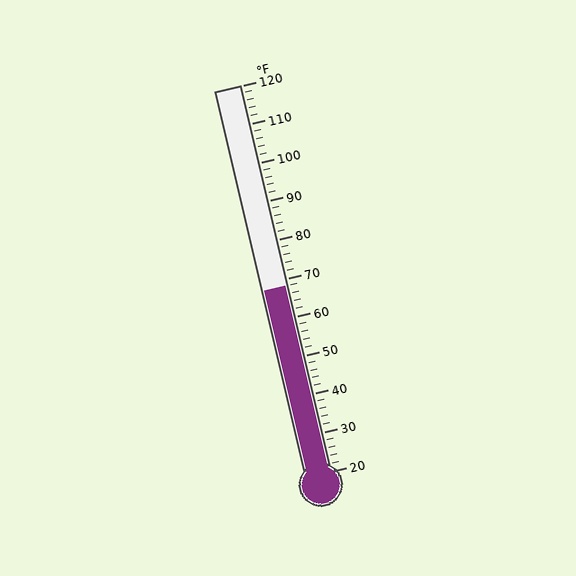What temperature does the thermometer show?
The thermometer shows approximately 68°F.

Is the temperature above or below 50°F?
The temperature is above 50°F.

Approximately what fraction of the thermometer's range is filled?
The thermometer is filled to approximately 50% of its range.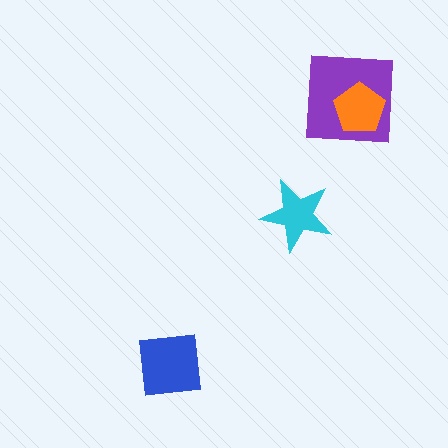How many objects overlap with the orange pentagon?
1 object overlaps with the orange pentagon.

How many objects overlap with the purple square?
1 object overlaps with the purple square.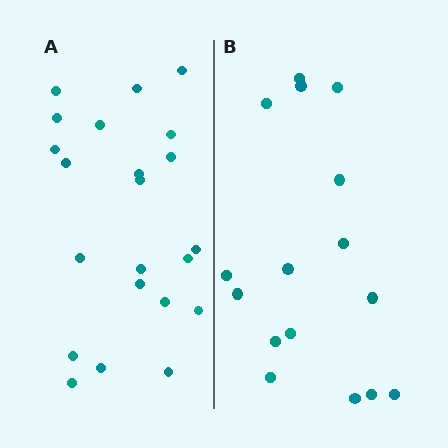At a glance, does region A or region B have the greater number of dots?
Region A (the left region) has more dots.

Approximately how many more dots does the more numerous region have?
Region A has about 6 more dots than region B.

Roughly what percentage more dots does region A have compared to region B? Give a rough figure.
About 40% more.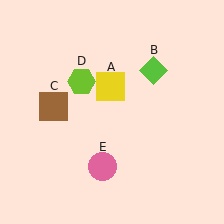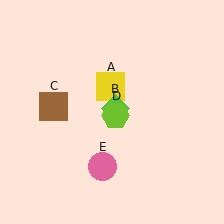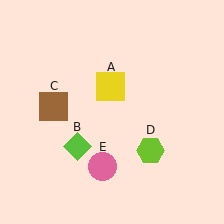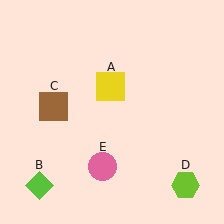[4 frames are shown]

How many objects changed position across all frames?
2 objects changed position: lime diamond (object B), lime hexagon (object D).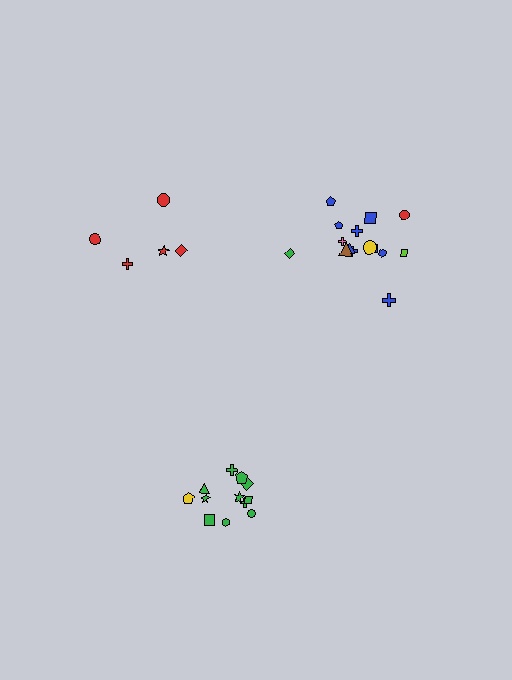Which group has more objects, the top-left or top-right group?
The top-right group.